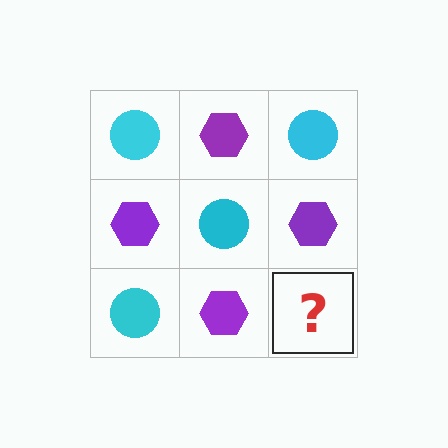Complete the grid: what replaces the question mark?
The question mark should be replaced with a cyan circle.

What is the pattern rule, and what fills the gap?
The rule is that it alternates cyan circle and purple hexagon in a checkerboard pattern. The gap should be filled with a cyan circle.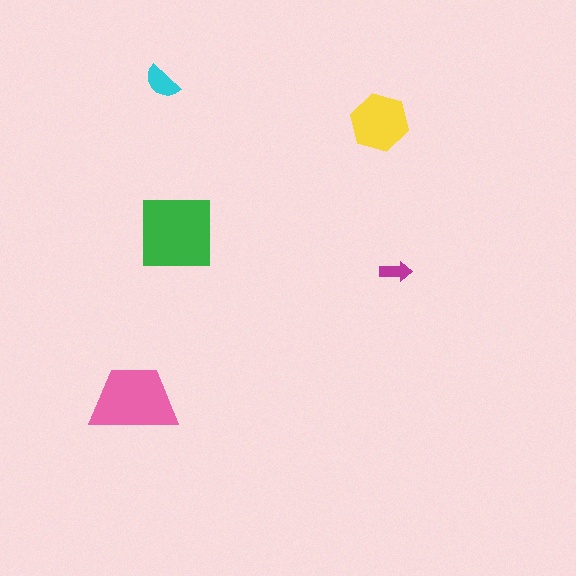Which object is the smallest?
The magenta arrow.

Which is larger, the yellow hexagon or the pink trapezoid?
The pink trapezoid.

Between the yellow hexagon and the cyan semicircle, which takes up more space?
The yellow hexagon.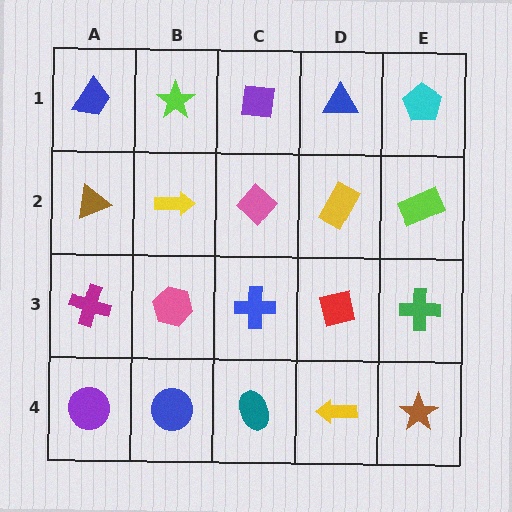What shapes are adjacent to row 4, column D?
A red square (row 3, column D), a teal ellipse (row 4, column C), a brown star (row 4, column E).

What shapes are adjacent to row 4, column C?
A blue cross (row 3, column C), a blue circle (row 4, column B), a yellow arrow (row 4, column D).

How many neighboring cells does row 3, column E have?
3.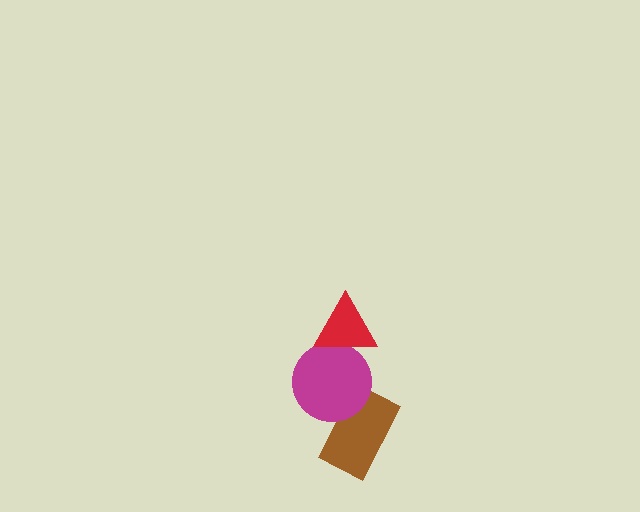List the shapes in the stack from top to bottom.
From top to bottom: the red triangle, the magenta circle, the brown rectangle.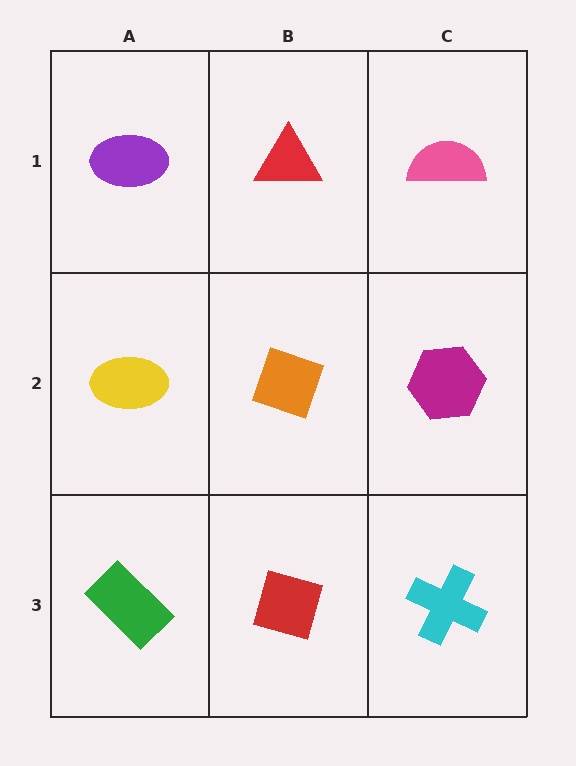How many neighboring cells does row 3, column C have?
2.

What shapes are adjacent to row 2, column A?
A purple ellipse (row 1, column A), a green rectangle (row 3, column A), an orange diamond (row 2, column B).